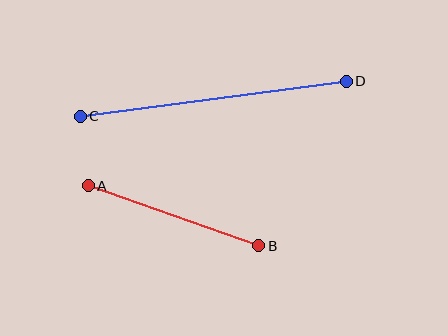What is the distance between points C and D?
The distance is approximately 268 pixels.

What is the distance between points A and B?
The distance is approximately 181 pixels.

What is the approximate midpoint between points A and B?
The midpoint is at approximately (174, 216) pixels.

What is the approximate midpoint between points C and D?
The midpoint is at approximately (213, 99) pixels.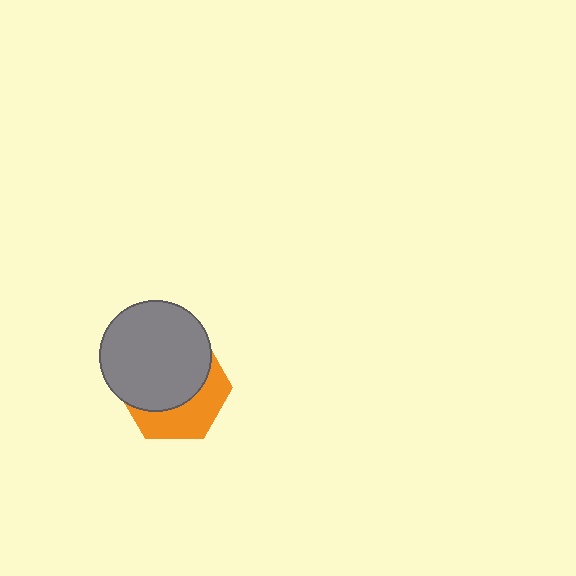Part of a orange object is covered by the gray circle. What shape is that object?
It is a hexagon.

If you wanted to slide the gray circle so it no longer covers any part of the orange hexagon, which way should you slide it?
Slide it up — that is the most direct way to separate the two shapes.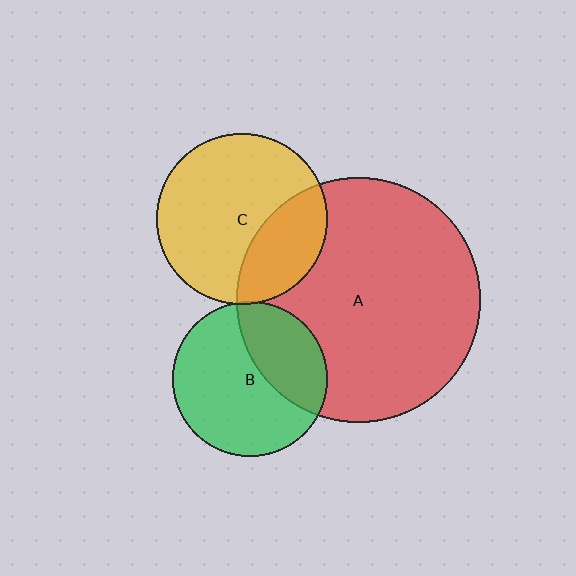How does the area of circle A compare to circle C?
Approximately 2.0 times.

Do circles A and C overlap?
Yes.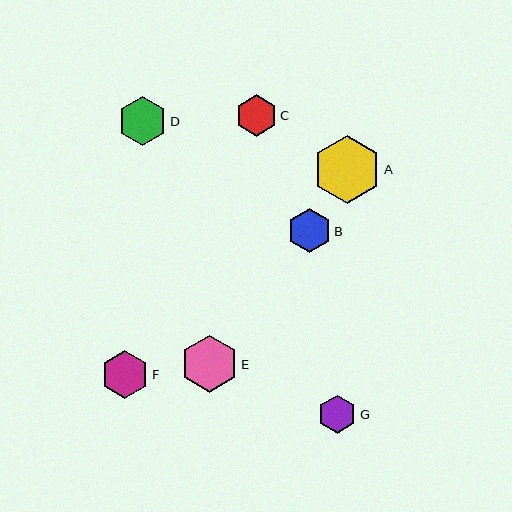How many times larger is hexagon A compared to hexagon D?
Hexagon A is approximately 1.4 times the size of hexagon D.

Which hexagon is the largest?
Hexagon A is the largest with a size of approximately 68 pixels.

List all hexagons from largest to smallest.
From largest to smallest: A, E, D, F, B, C, G.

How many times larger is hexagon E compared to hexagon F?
Hexagon E is approximately 1.2 times the size of hexagon F.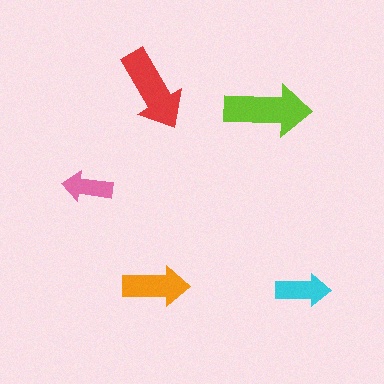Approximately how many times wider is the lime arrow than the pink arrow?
About 1.5 times wider.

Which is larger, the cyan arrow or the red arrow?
The red one.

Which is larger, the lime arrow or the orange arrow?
The lime one.